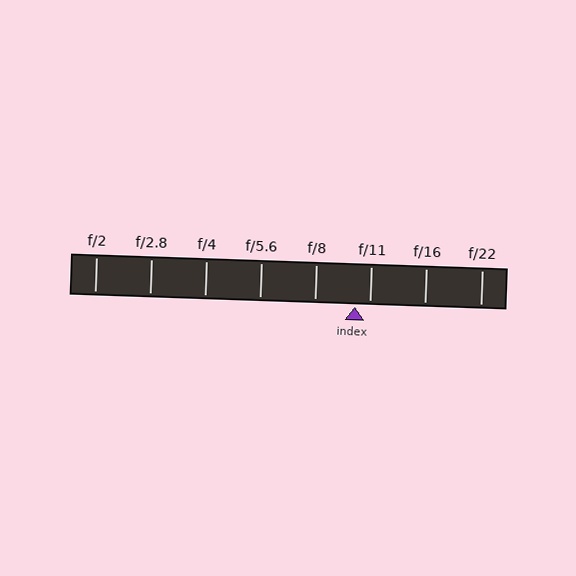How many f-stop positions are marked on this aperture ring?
There are 8 f-stop positions marked.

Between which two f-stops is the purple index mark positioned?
The index mark is between f/8 and f/11.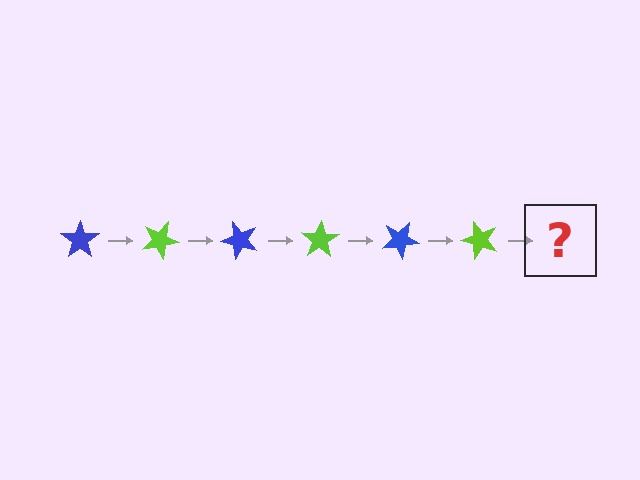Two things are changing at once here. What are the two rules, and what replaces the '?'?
The two rules are that it rotates 25 degrees each step and the color cycles through blue and lime. The '?' should be a blue star, rotated 150 degrees from the start.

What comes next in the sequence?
The next element should be a blue star, rotated 150 degrees from the start.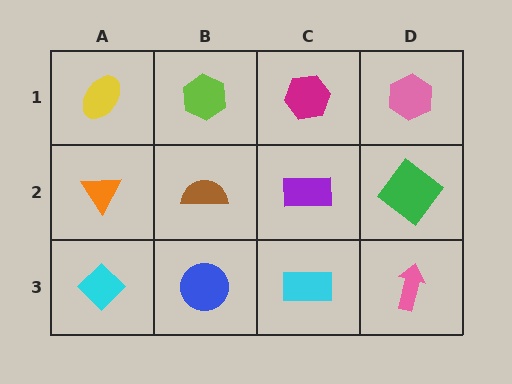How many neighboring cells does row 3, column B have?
3.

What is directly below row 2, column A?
A cyan diamond.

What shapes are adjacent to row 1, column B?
A brown semicircle (row 2, column B), a yellow ellipse (row 1, column A), a magenta hexagon (row 1, column C).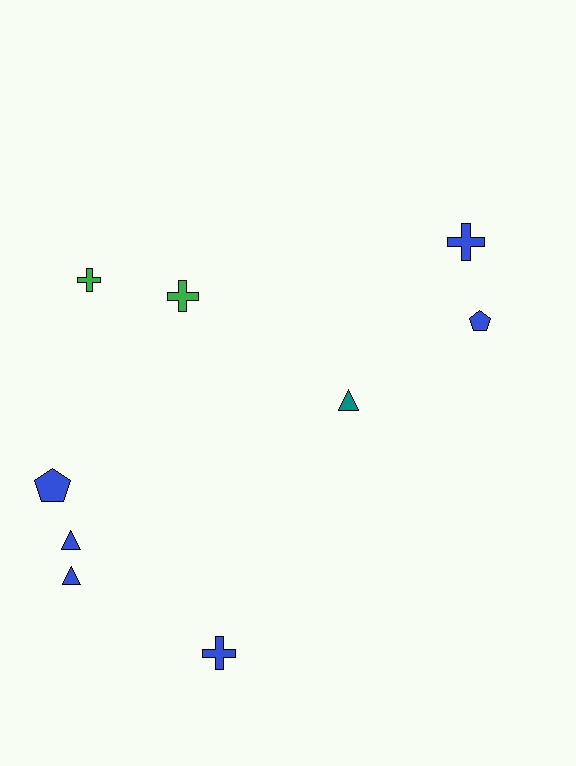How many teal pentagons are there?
There are no teal pentagons.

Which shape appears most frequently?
Cross, with 4 objects.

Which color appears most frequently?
Blue, with 6 objects.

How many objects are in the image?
There are 9 objects.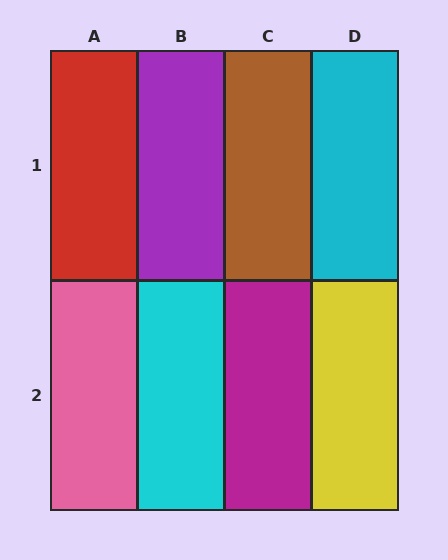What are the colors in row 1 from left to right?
Red, purple, brown, cyan.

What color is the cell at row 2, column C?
Magenta.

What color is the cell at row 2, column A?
Pink.